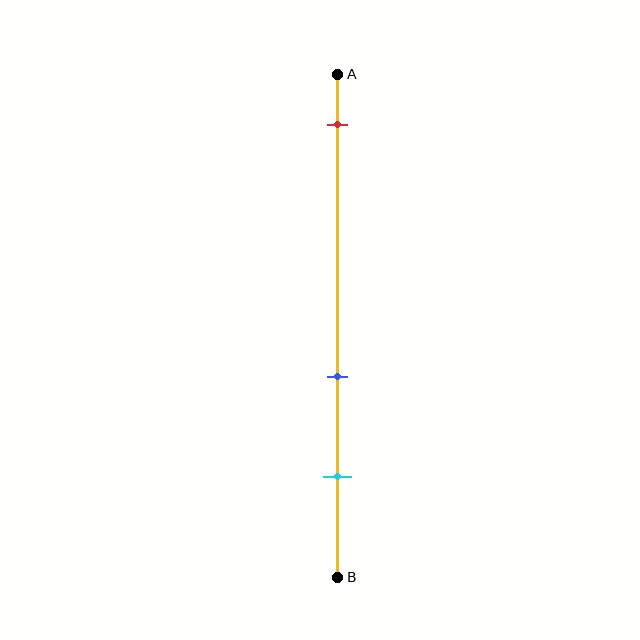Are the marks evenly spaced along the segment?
No, the marks are not evenly spaced.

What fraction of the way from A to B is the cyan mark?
The cyan mark is approximately 80% (0.8) of the way from A to B.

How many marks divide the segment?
There are 3 marks dividing the segment.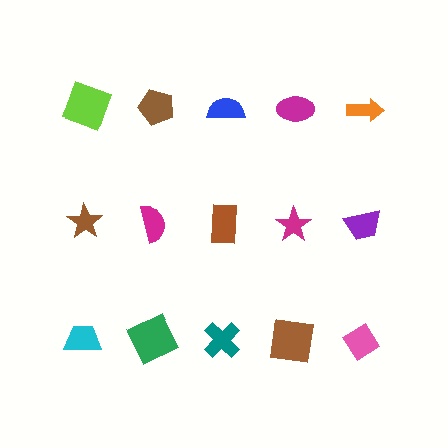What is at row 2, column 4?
A magenta star.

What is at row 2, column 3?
A brown rectangle.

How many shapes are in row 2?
5 shapes.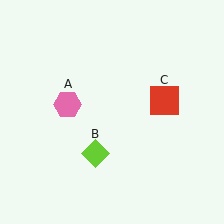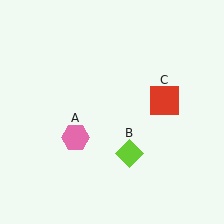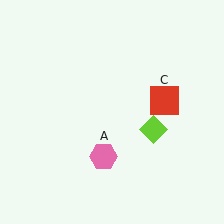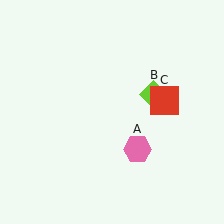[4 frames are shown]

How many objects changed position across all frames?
2 objects changed position: pink hexagon (object A), lime diamond (object B).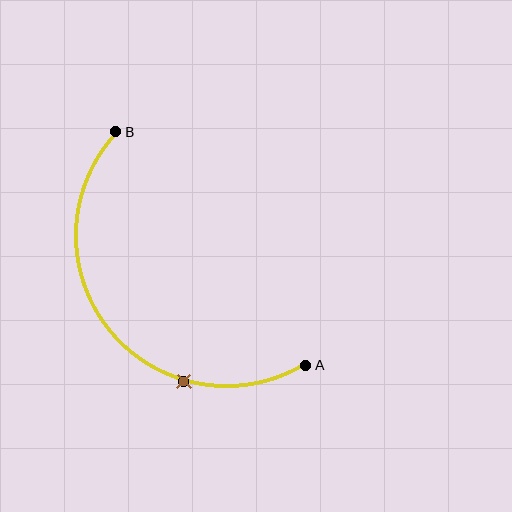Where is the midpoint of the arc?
The arc midpoint is the point on the curve farthest from the straight line joining A and B. It sits below and to the left of that line.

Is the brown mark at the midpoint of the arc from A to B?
No. The brown mark lies on the arc but is closer to endpoint A. The arc midpoint would be at the point on the curve equidistant along the arc from both A and B.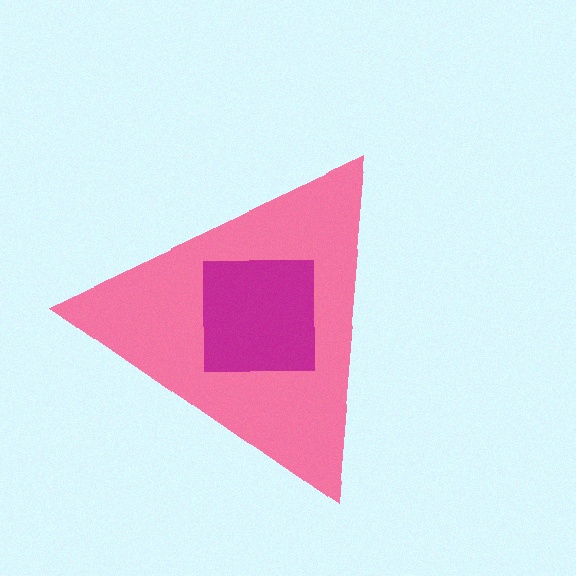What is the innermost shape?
The magenta square.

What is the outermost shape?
The pink triangle.